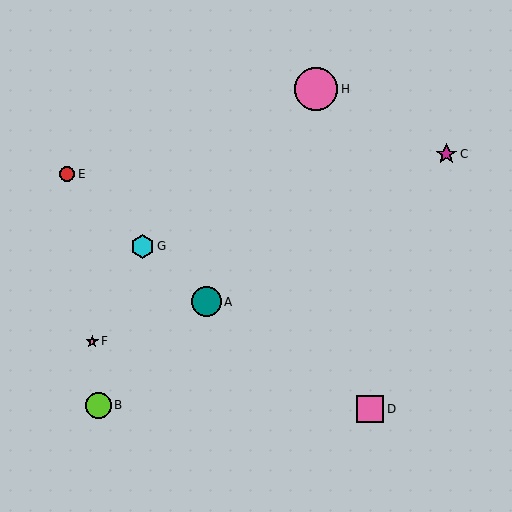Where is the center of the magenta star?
The center of the magenta star is at (446, 154).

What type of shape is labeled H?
Shape H is a pink circle.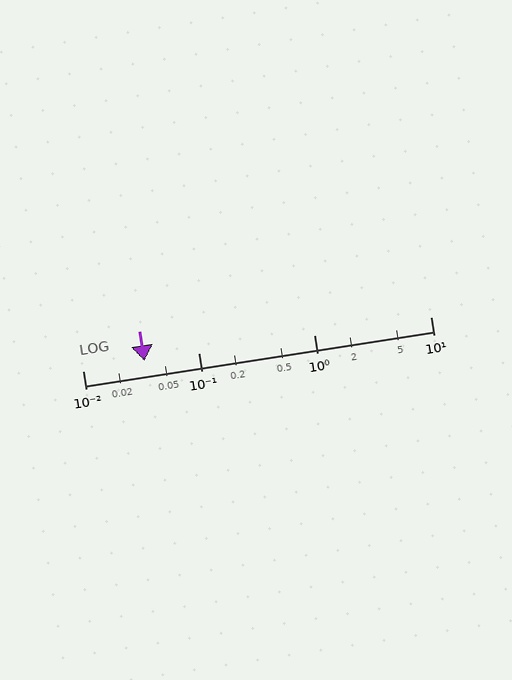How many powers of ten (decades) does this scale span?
The scale spans 3 decades, from 0.01 to 10.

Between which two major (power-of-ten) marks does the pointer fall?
The pointer is between 0.01 and 0.1.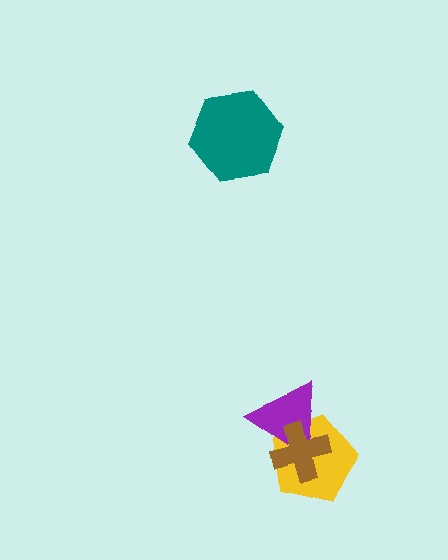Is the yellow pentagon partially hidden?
Yes, it is partially covered by another shape.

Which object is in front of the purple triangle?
The brown cross is in front of the purple triangle.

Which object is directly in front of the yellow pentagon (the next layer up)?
The purple triangle is directly in front of the yellow pentagon.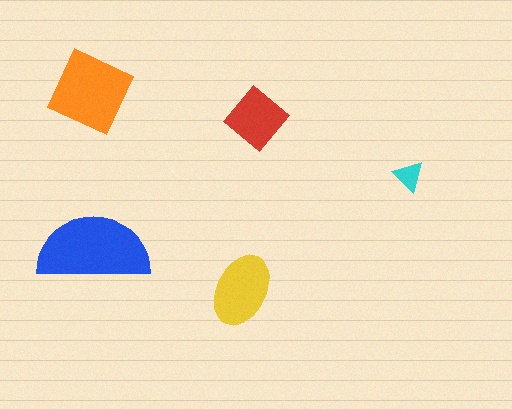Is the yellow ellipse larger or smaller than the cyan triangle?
Larger.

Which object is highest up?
The orange square is topmost.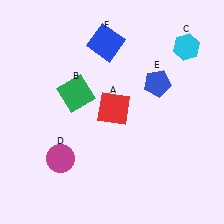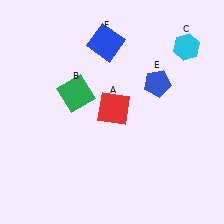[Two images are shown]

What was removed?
The magenta circle (D) was removed in Image 2.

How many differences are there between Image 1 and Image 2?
There is 1 difference between the two images.